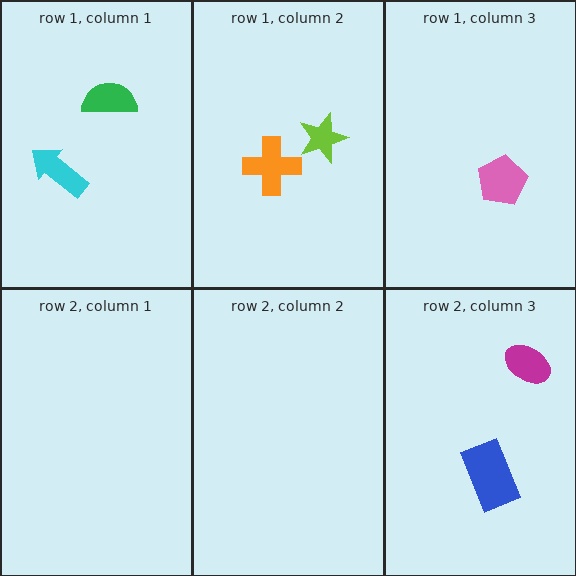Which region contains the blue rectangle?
The row 2, column 3 region.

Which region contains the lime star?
The row 1, column 2 region.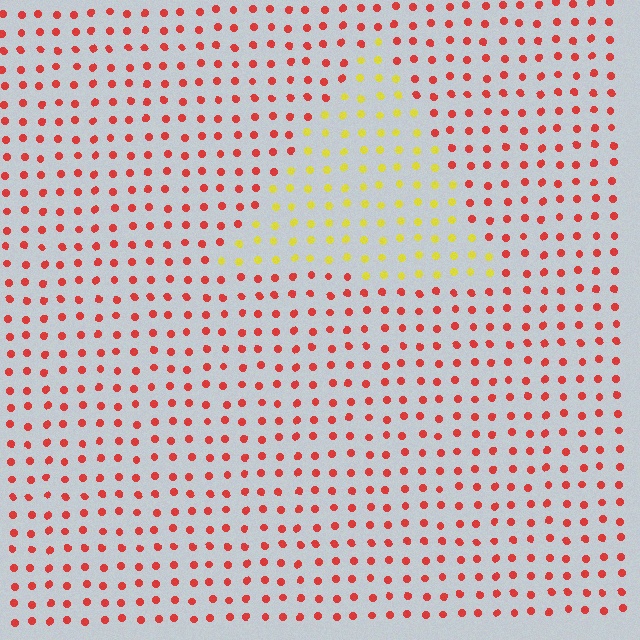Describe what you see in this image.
The image is filled with small red elements in a uniform arrangement. A triangle-shaped region is visible where the elements are tinted to a slightly different hue, forming a subtle color boundary.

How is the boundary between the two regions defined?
The boundary is defined purely by a slight shift in hue (about 60 degrees). Spacing, size, and orientation are identical on both sides.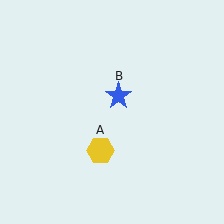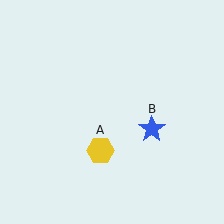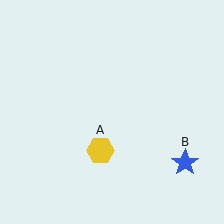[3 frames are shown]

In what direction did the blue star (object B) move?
The blue star (object B) moved down and to the right.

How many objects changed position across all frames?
1 object changed position: blue star (object B).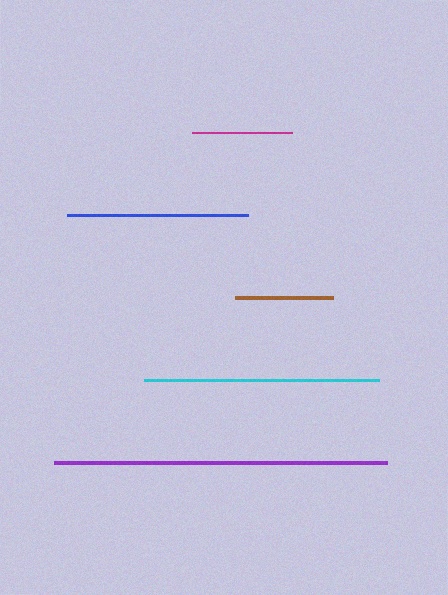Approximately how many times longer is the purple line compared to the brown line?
The purple line is approximately 3.4 times the length of the brown line.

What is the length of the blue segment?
The blue segment is approximately 181 pixels long.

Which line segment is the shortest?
The brown line is the shortest at approximately 98 pixels.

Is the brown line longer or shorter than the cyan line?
The cyan line is longer than the brown line.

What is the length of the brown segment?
The brown segment is approximately 98 pixels long.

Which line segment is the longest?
The purple line is the longest at approximately 333 pixels.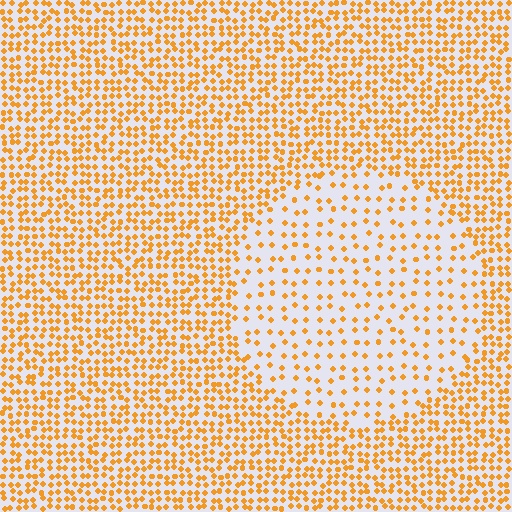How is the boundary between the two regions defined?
The boundary is defined by a change in element density (approximately 2.4x ratio). All elements are the same color, size, and shape.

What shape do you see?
I see a circle.